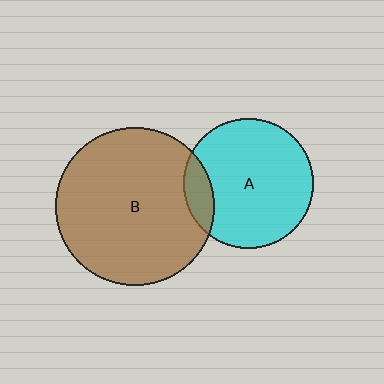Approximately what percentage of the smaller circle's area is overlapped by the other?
Approximately 10%.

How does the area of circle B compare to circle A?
Approximately 1.5 times.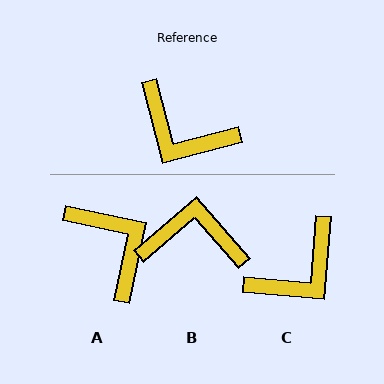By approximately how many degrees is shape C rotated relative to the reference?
Approximately 71 degrees counter-clockwise.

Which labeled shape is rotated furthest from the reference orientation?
B, about 154 degrees away.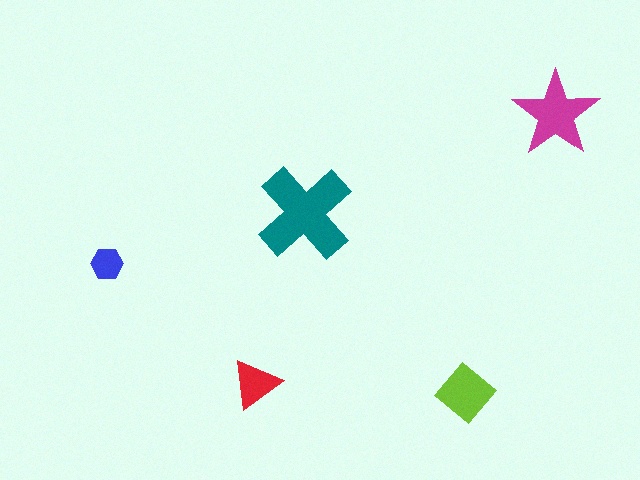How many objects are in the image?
There are 5 objects in the image.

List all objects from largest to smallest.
The teal cross, the magenta star, the lime diamond, the red triangle, the blue hexagon.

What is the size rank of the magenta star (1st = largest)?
2nd.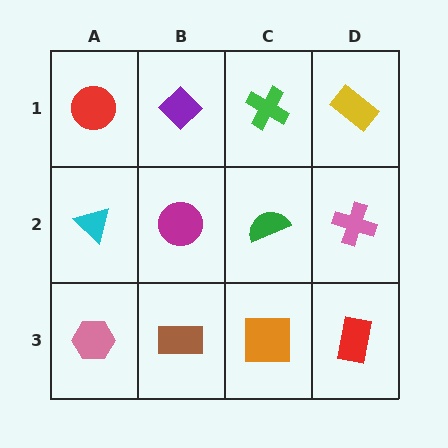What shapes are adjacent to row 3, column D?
A pink cross (row 2, column D), an orange square (row 3, column C).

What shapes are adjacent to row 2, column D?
A yellow rectangle (row 1, column D), a red rectangle (row 3, column D), a green semicircle (row 2, column C).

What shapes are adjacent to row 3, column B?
A magenta circle (row 2, column B), a pink hexagon (row 3, column A), an orange square (row 3, column C).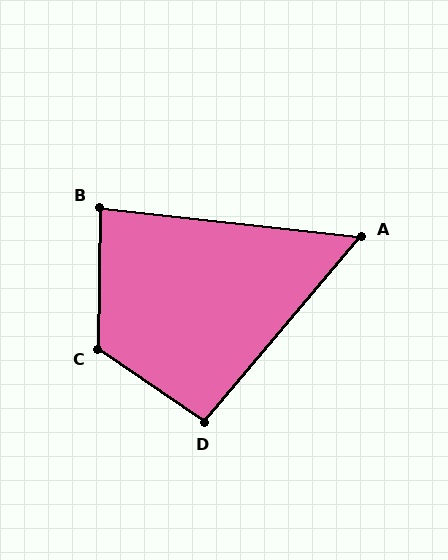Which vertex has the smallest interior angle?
A, at approximately 56 degrees.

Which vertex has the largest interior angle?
C, at approximately 124 degrees.